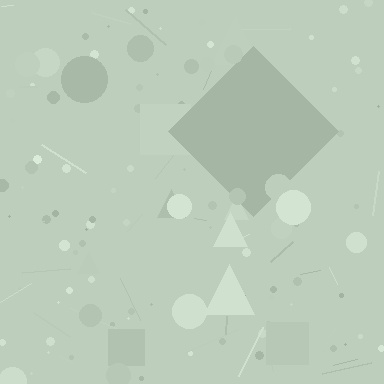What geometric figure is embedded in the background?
A diamond is embedded in the background.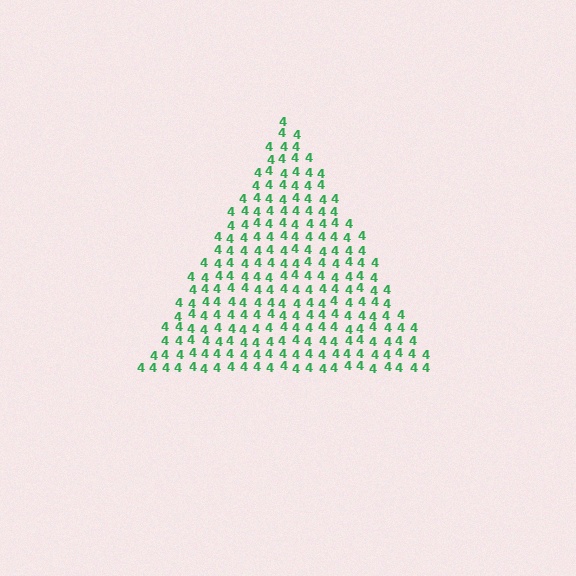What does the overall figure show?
The overall figure shows a triangle.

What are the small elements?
The small elements are digit 4's.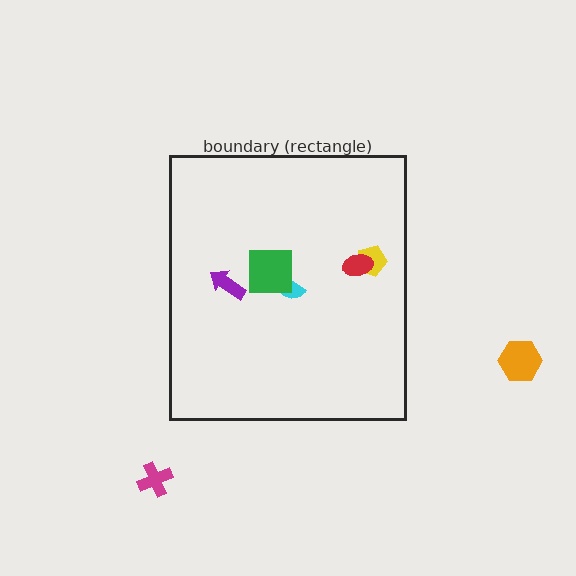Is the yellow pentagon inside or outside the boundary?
Inside.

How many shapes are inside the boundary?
5 inside, 2 outside.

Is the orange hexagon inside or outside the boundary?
Outside.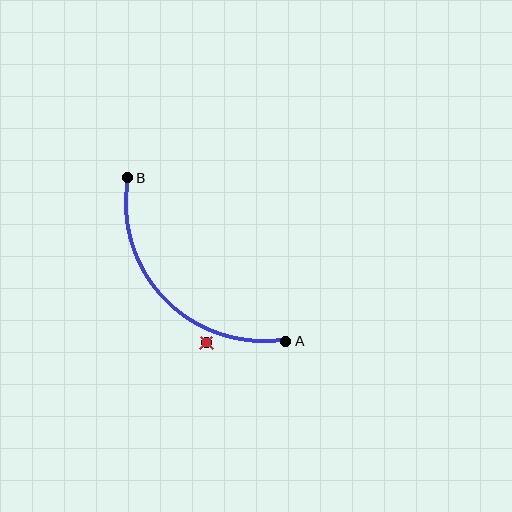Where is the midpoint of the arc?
The arc midpoint is the point on the curve farthest from the straight line joining A and B. It sits below and to the left of that line.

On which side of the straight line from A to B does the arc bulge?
The arc bulges below and to the left of the straight line connecting A and B.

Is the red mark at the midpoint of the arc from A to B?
No — the red mark does not lie on the arc at all. It sits slightly outside the curve.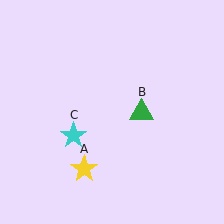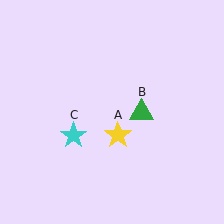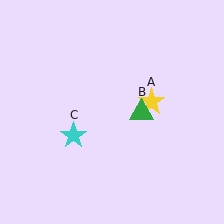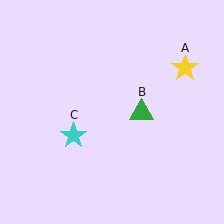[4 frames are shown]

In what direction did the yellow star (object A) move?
The yellow star (object A) moved up and to the right.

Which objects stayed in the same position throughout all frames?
Green triangle (object B) and cyan star (object C) remained stationary.